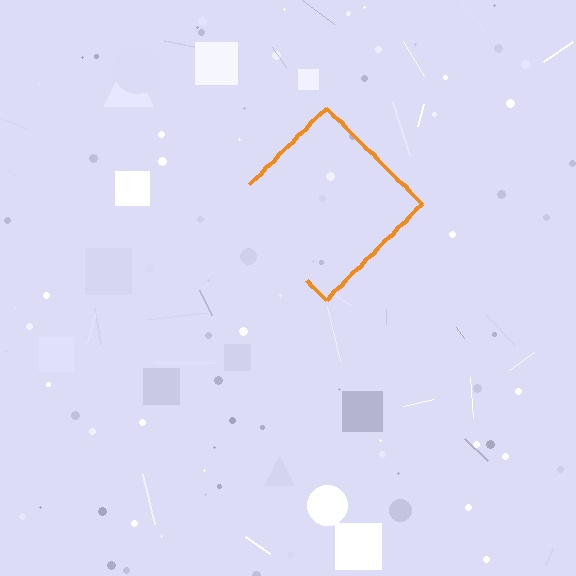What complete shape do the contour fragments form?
The contour fragments form a diamond.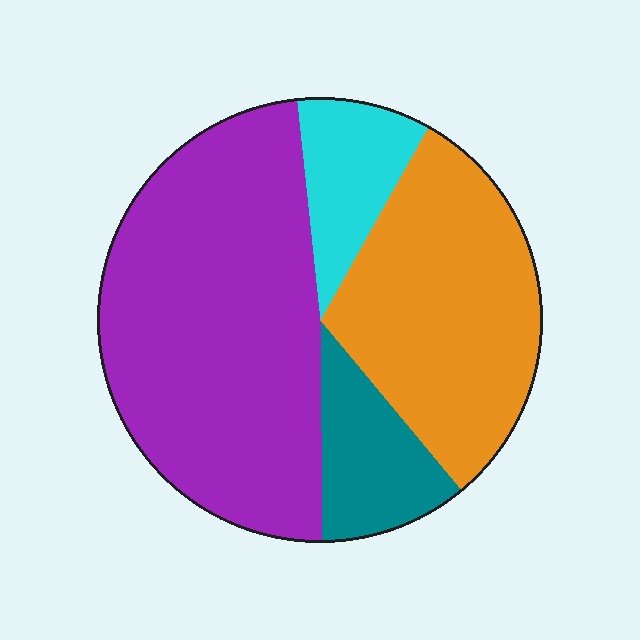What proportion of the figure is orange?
Orange takes up about one third (1/3) of the figure.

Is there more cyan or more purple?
Purple.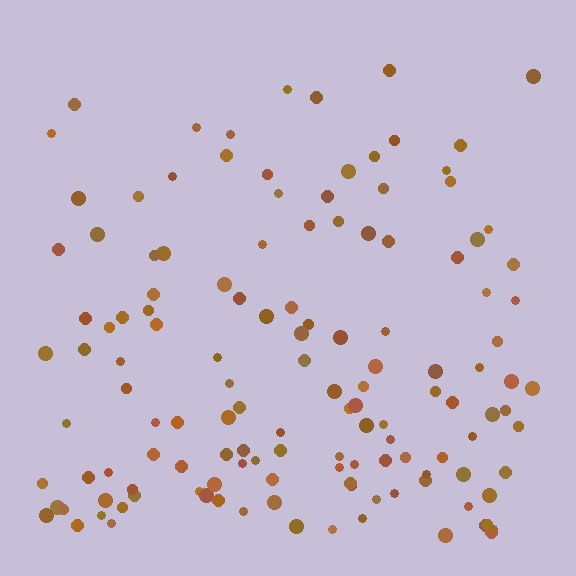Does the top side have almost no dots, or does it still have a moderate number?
Still a moderate number, just noticeably fewer than the bottom.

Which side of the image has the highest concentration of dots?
The bottom.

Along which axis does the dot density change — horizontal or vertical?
Vertical.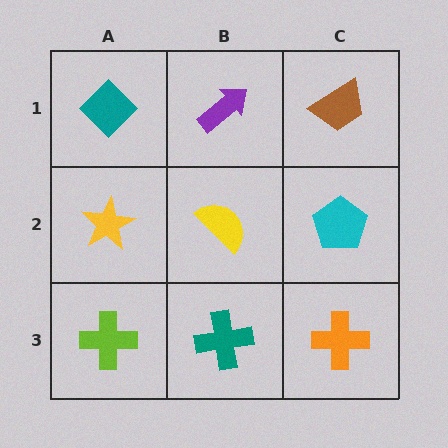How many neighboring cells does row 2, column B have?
4.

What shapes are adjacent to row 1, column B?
A yellow semicircle (row 2, column B), a teal diamond (row 1, column A), a brown trapezoid (row 1, column C).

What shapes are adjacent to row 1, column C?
A cyan pentagon (row 2, column C), a purple arrow (row 1, column B).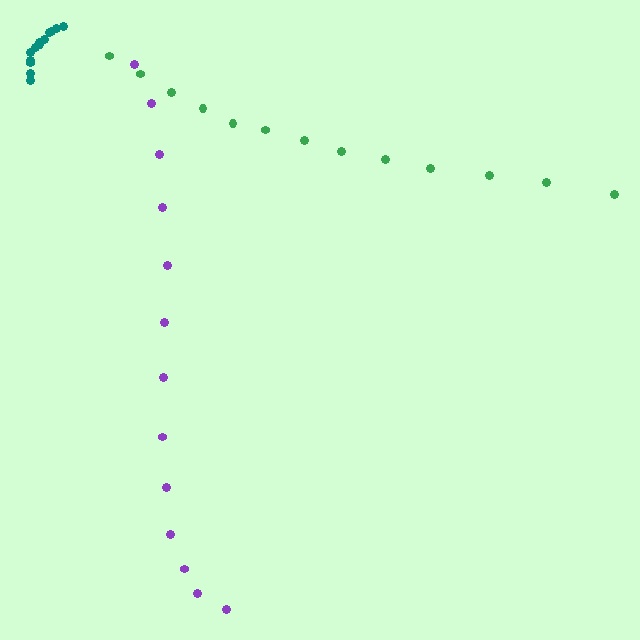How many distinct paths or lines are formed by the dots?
There are 3 distinct paths.